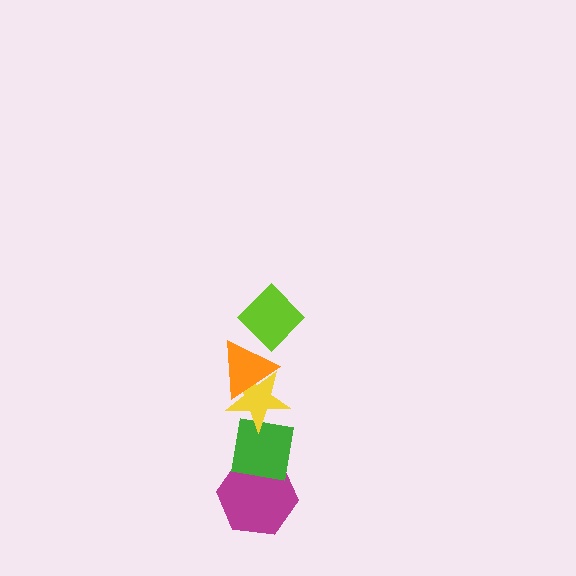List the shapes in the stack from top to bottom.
From top to bottom: the lime diamond, the orange triangle, the yellow star, the green square, the magenta hexagon.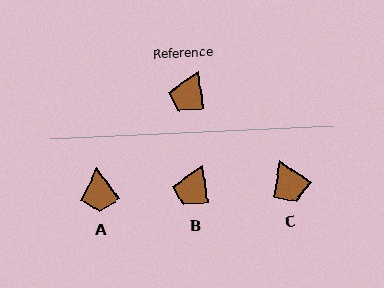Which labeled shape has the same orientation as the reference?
B.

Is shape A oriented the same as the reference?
No, it is off by about 29 degrees.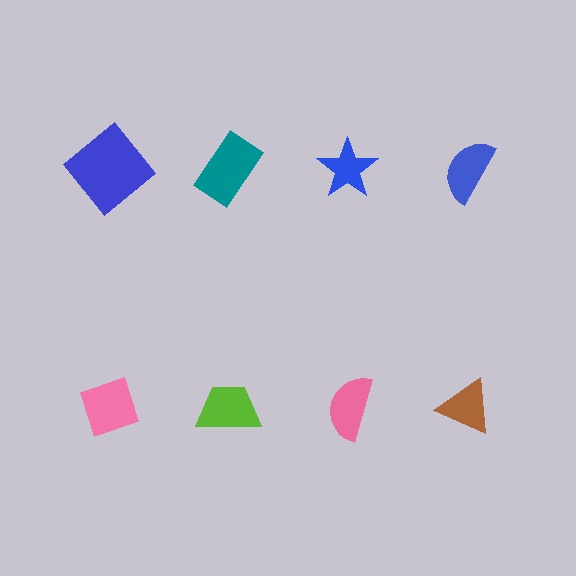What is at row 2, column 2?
A lime trapezoid.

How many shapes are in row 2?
4 shapes.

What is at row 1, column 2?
A teal rectangle.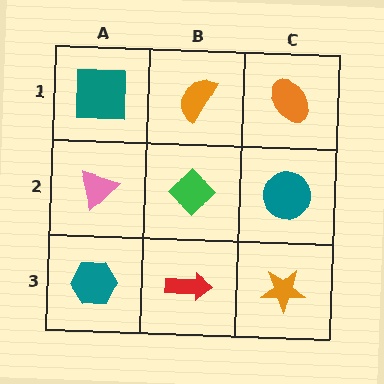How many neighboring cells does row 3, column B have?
3.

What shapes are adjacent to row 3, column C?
A teal circle (row 2, column C), a red arrow (row 3, column B).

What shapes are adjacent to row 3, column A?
A pink triangle (row 2, column A), a red arrow (row 3, column B).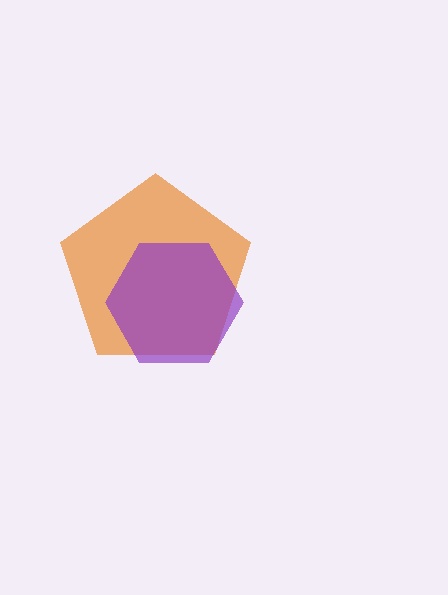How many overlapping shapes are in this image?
There are 2 overlapping shapes in the image.